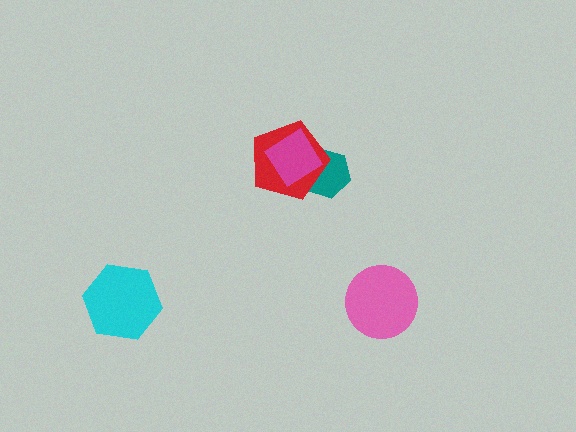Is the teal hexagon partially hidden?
Yes, it is partially covered by another shape.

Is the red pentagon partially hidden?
Yes, it is partially covered by another shape.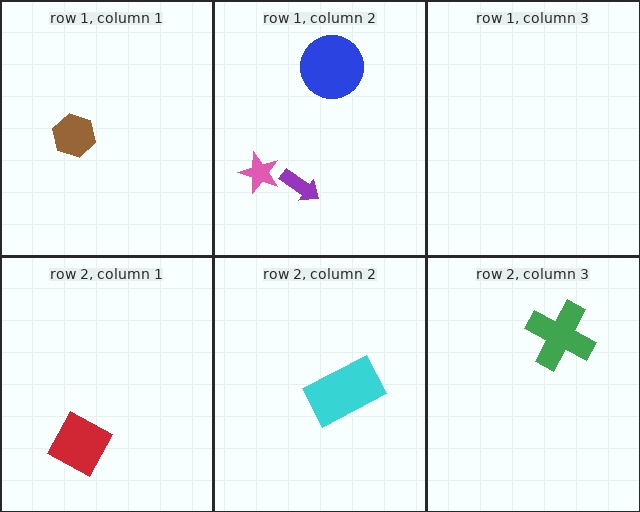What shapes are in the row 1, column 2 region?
The blue circle, the purple arrow, the pink star.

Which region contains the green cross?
The row 2, column 3 region.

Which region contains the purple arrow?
The row 1, column 2 region.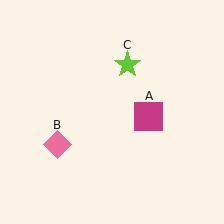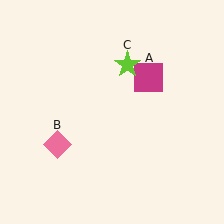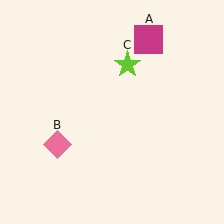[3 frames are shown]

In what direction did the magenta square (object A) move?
The magenta square (object A) moved up.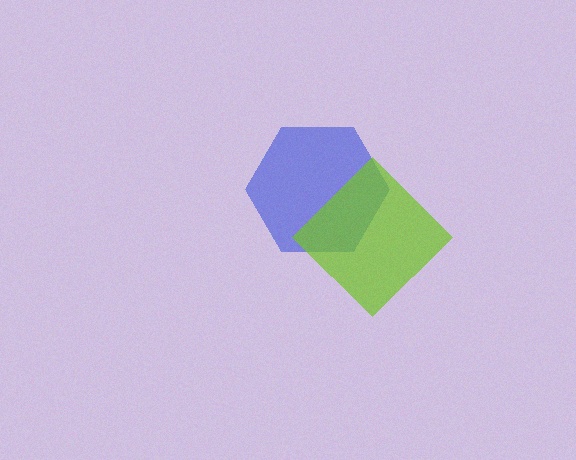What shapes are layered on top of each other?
The layered shapes are: a blue hexagon, a lime diamond.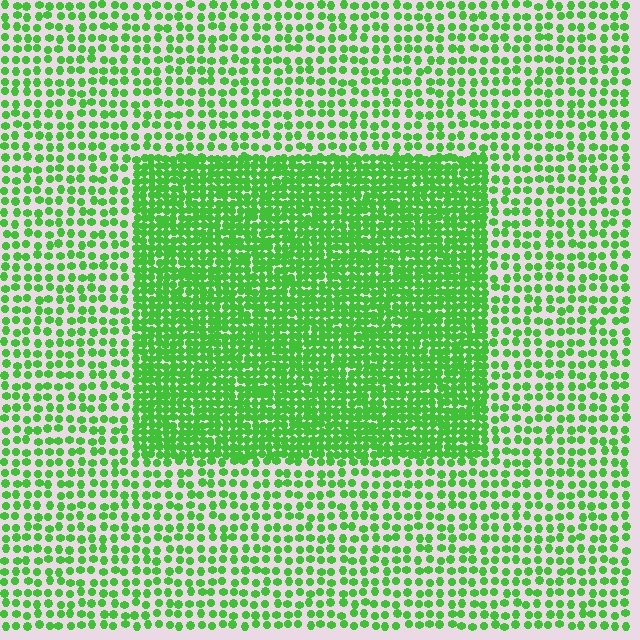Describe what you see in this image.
The image contains small green elements arranged at two different densities. A rectangle-shaped region is visible where the elements are more densely packed than the surrounding area.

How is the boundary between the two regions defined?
The boundary is defined by a change in element density (approximately 2.2x ratio). All elements are the same color, size, and shape.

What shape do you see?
I see a rectangle.